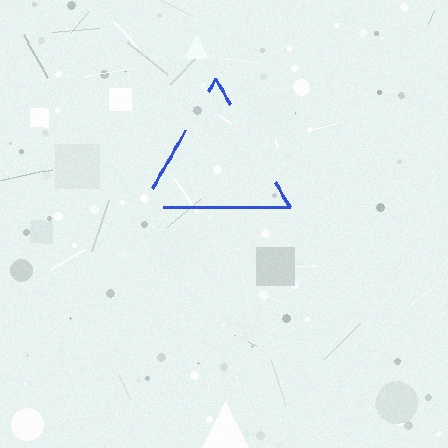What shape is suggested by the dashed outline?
The dashed outline suggests a triangle.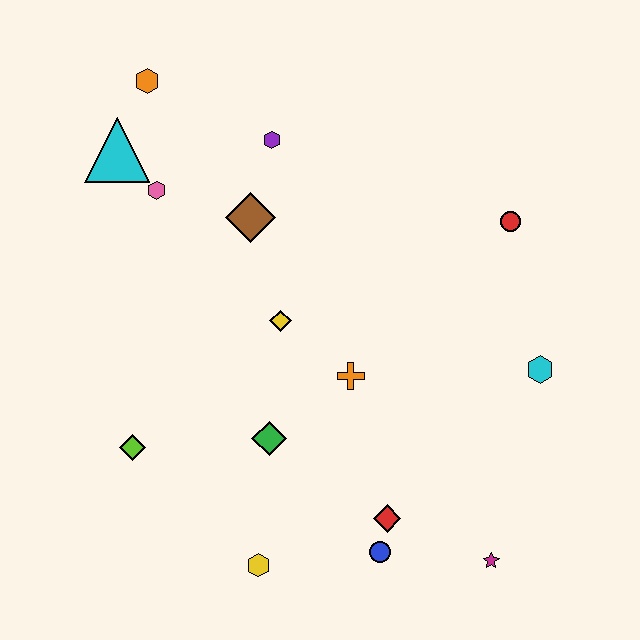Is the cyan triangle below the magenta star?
No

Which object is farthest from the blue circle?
The orange hexagon is farthest from the blue circle.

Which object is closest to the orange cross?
The yellow diamond is closest to the orange cross.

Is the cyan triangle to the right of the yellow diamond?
No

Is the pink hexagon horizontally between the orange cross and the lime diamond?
Yes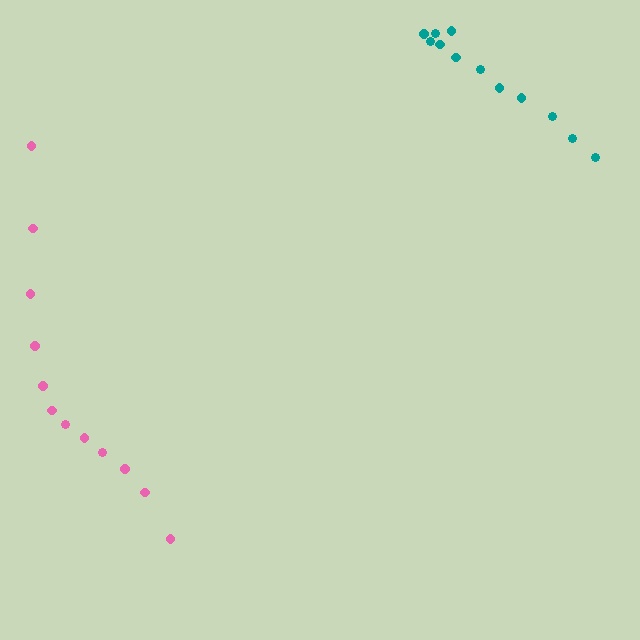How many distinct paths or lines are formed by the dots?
There are 2 distinct paths.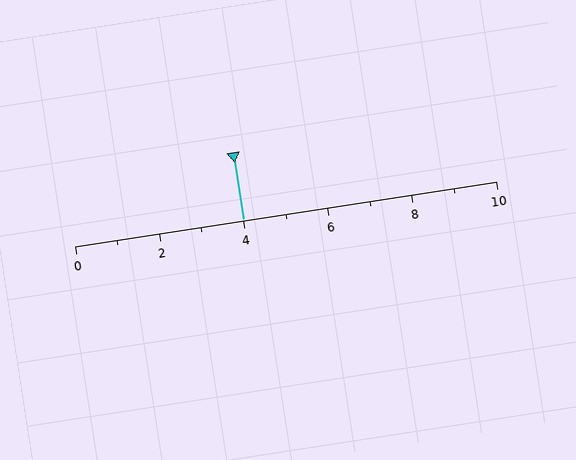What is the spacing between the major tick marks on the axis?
The major ticks are spaced 2 apart.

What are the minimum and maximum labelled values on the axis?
The axis runs from 0 to 10.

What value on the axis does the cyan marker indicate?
The marker indicates approximately 4.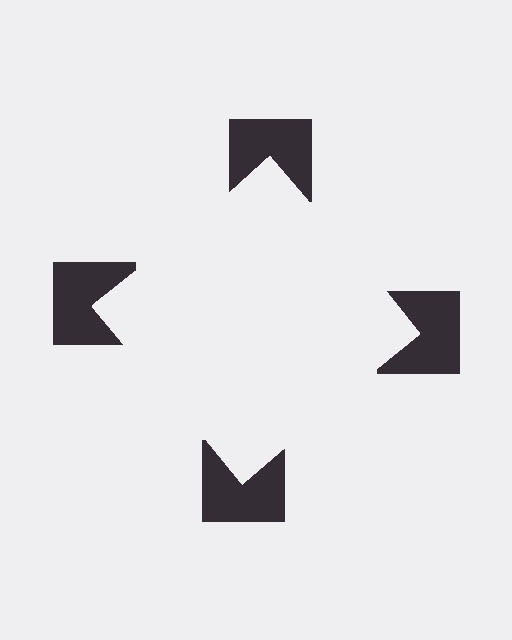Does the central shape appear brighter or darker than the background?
It typically appears slightly brighter than the background, even though no actual brightness change is drawn.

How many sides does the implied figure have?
4 sides.